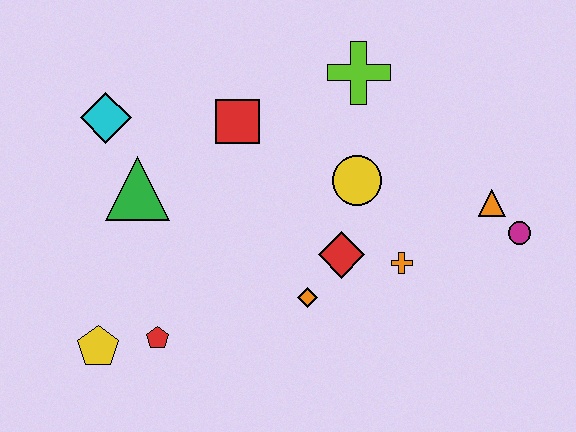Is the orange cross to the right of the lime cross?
Yes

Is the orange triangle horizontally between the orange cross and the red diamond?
No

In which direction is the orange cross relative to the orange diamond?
The orange cross is to the right of the orange diamond.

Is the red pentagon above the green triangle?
No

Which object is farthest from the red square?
The magenta circle is farthest from the red square.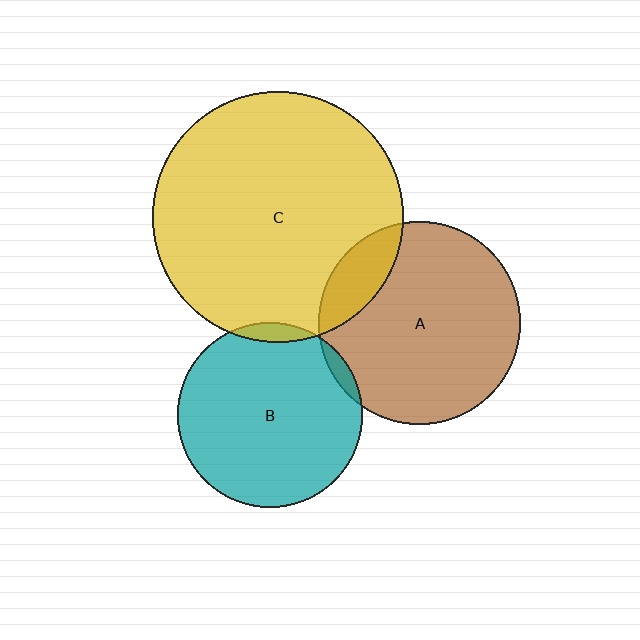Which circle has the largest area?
Circle C (yellow).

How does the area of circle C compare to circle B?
Approximately 1.8 times.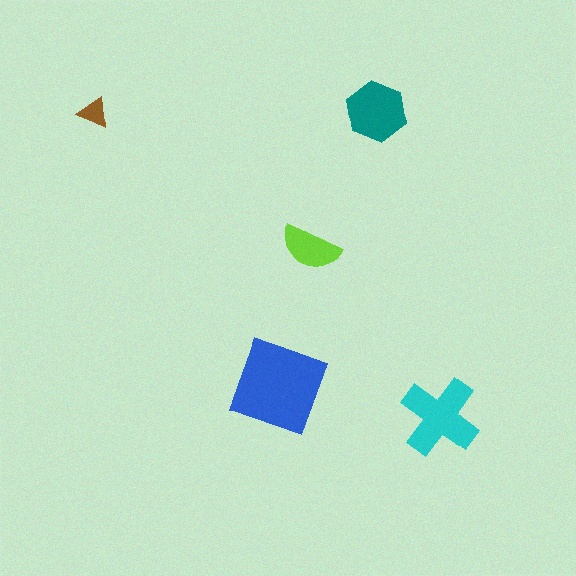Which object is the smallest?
The brown triangle.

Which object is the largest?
The blue diamond.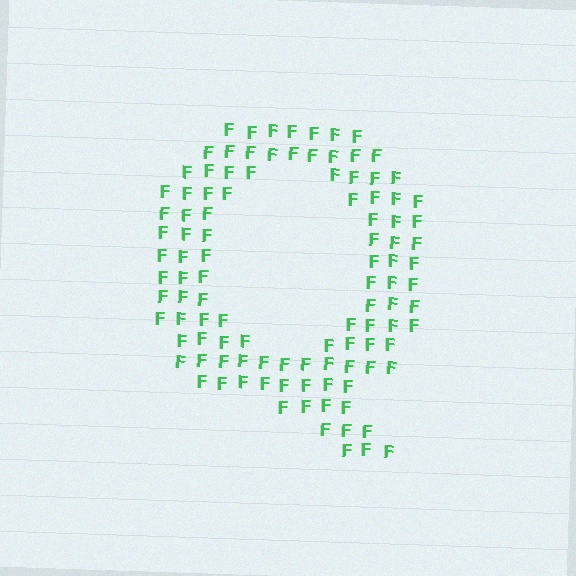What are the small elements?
The small elements are letter F's.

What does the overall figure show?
The overall figure shows the letter Q.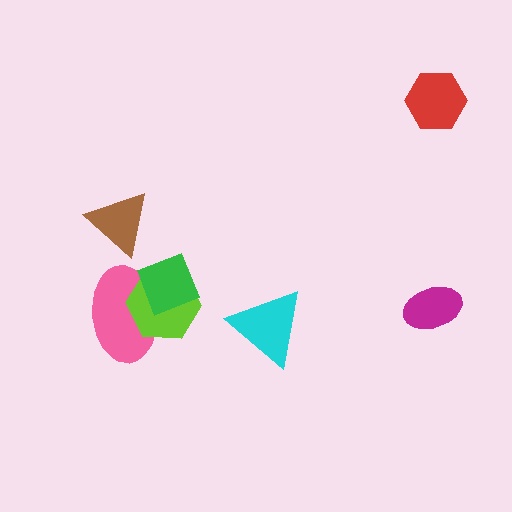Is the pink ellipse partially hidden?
Yes, it is partially covered by another shape.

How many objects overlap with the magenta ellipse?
0 objects overlap with the magenta ellipse.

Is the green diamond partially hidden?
No, no other shape covers it.